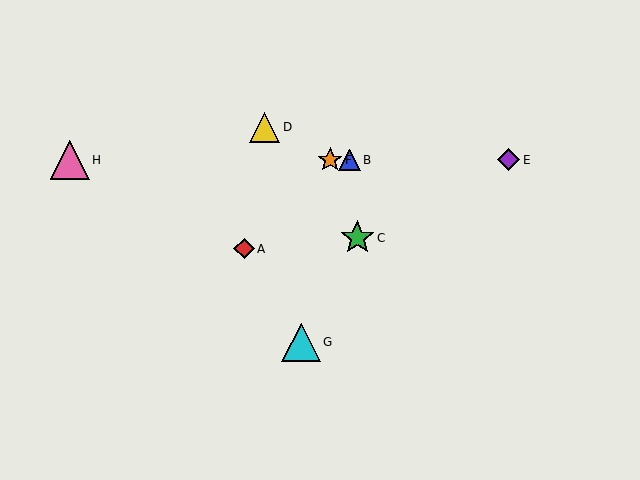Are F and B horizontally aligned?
Yes, both are at y≈160.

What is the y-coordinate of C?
Object C is at y≈238.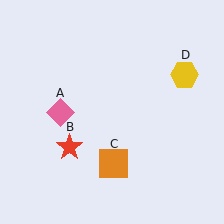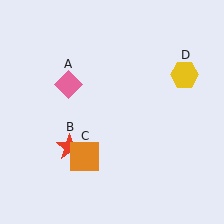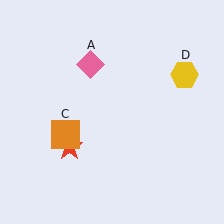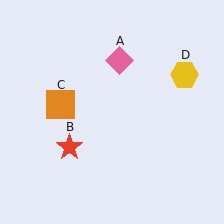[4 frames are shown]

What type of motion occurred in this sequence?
The pink diamond (object A), orange square (object C) rotated clockwise around the center of the scene.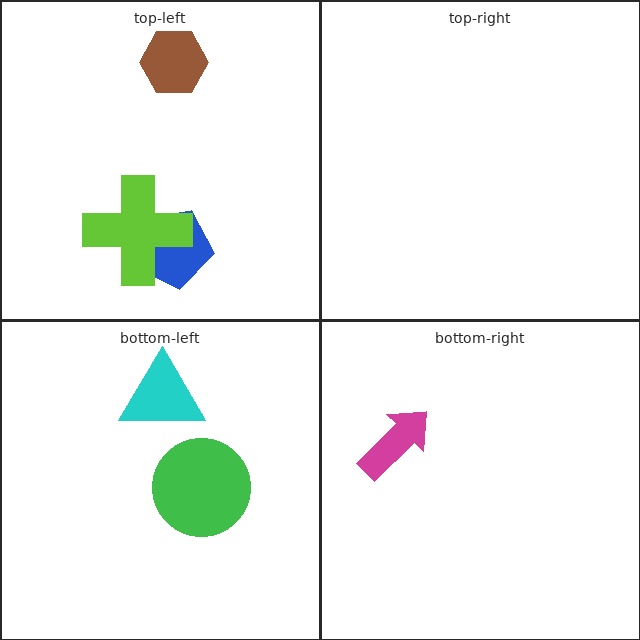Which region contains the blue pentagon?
The top-left region.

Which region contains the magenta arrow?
The bottom-right region.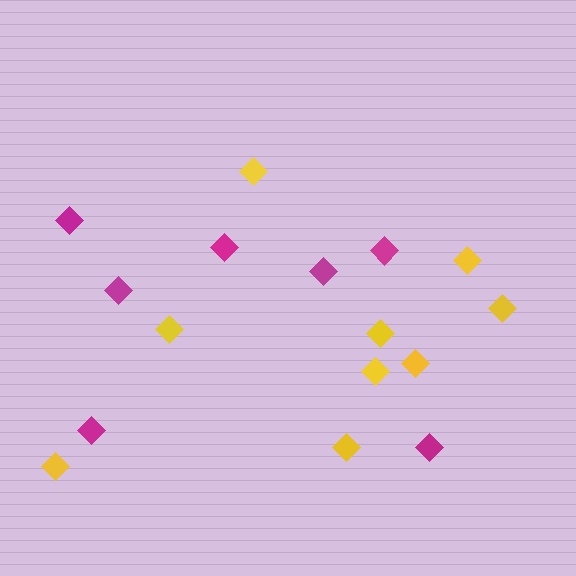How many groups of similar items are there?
There are 2 groups: one group of magenta diamonds (7) and one group of yellow diamonds (9).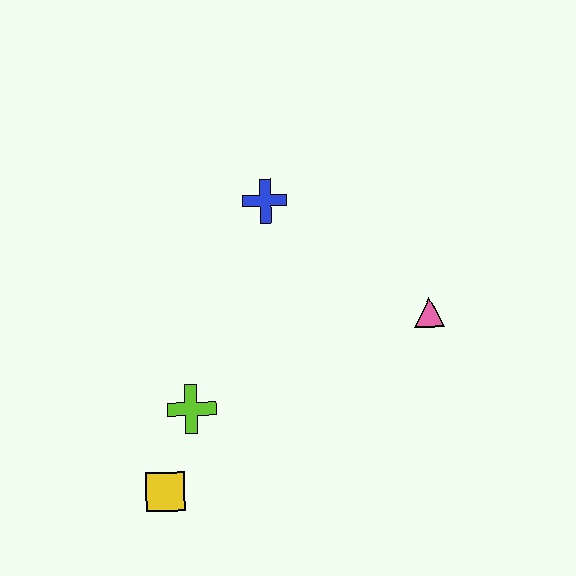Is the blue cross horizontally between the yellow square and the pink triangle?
Yes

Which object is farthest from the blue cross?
The yellow square is farthest from the blue cross.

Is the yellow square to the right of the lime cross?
No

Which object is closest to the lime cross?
The yellow square is closest to the lime cross.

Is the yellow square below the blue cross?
Yes